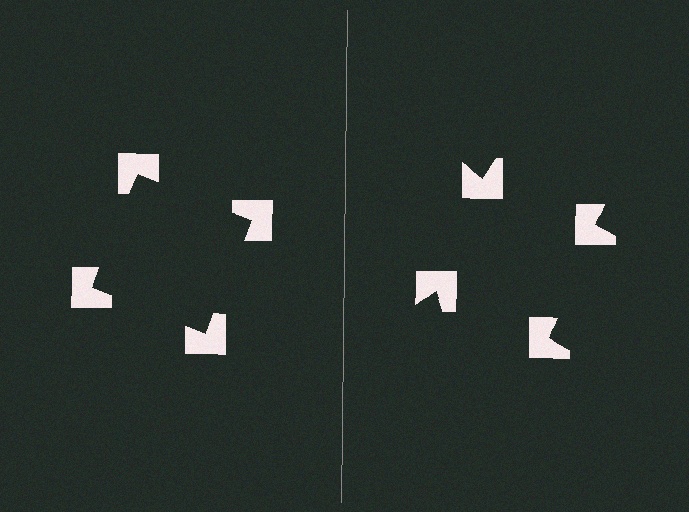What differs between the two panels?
The notched squares are positioned identically on both sides; only the wedge orientations differ. On the left they align to a square; on the right they are misaligned.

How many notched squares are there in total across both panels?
8 — 4 on each side.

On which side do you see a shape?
An illusory square appears on the left side. On the right side the wedge cuts are rotated, so no coherent shape forms.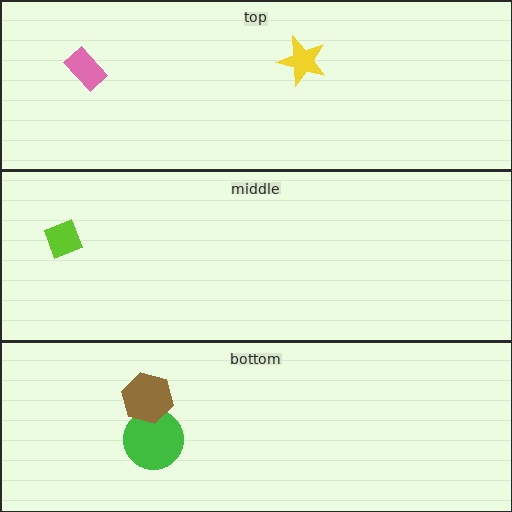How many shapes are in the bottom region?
2.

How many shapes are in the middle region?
1.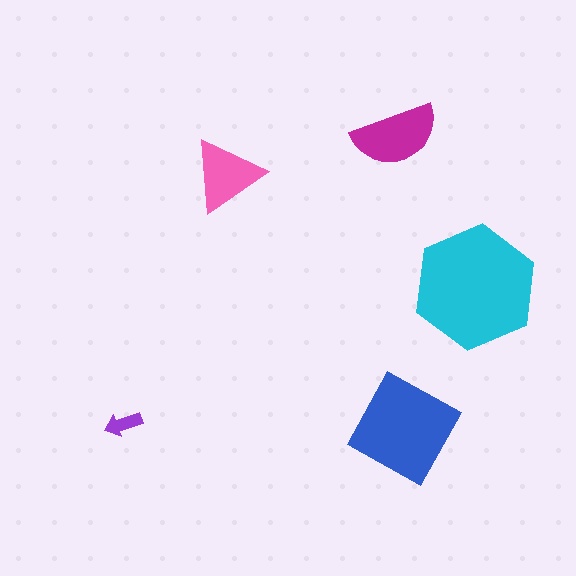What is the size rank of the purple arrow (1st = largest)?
5th.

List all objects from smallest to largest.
The purple arrow, the pink triangle, the magenta semicircle, the blue square, the cyan hexagon.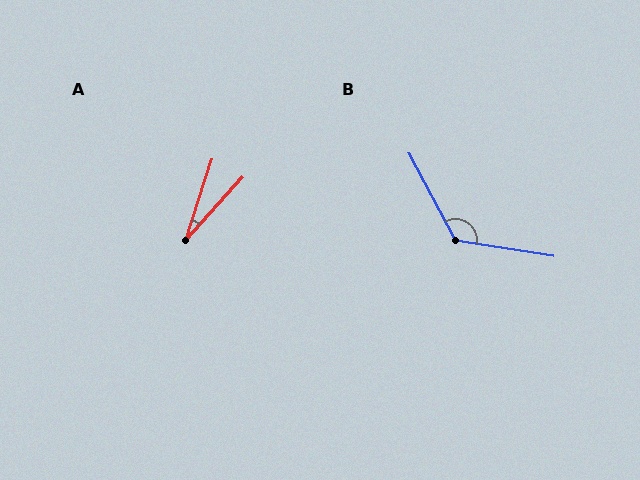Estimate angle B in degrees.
Approximately 127 degrees.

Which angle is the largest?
B, at approximately 127 degrees.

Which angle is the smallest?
A, at approximately 24 degrees.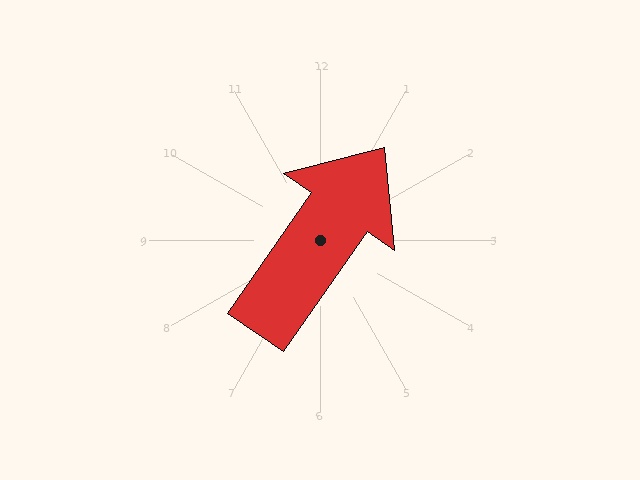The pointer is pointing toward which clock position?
Roughly 1 o'clock.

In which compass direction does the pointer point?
Northeast.